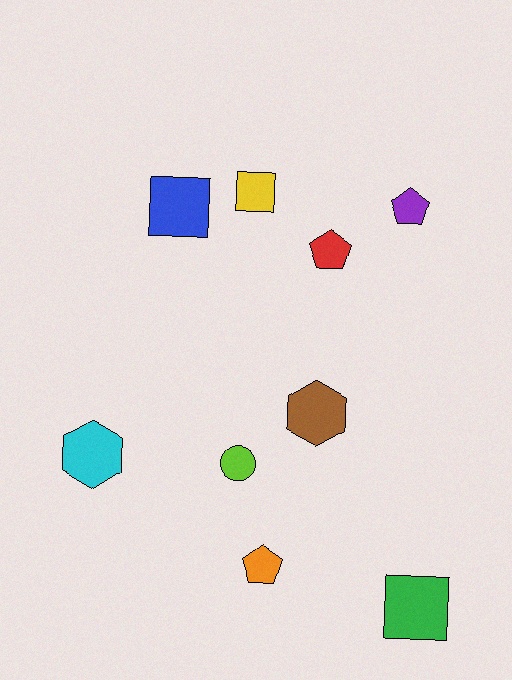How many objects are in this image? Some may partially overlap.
There are 9 objects.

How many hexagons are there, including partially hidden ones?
There are 2 hexagons.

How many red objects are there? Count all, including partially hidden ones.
There is 1 red object.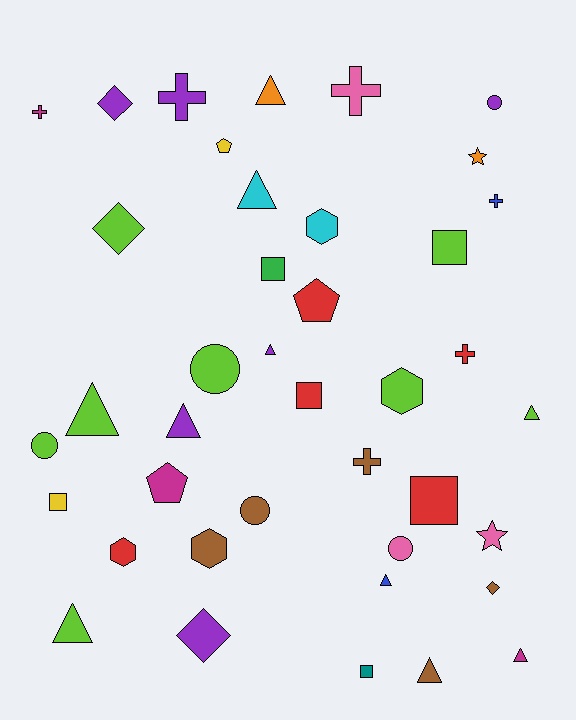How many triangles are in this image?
There are 10 triangles.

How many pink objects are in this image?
There are 3 pink objects.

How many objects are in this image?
There are 40 objects.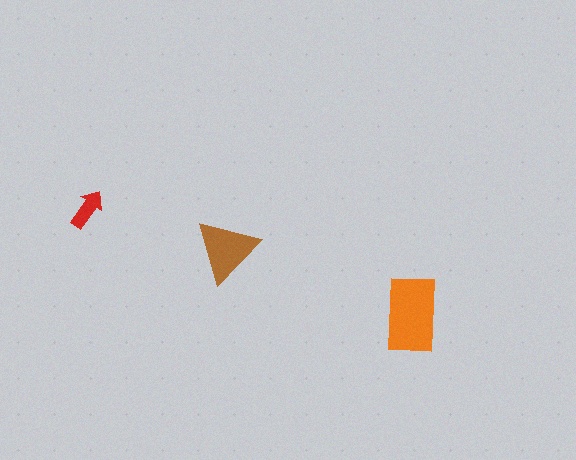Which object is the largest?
The orange rectangle.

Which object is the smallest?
The red arrow.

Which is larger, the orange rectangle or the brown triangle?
The orange rectangle.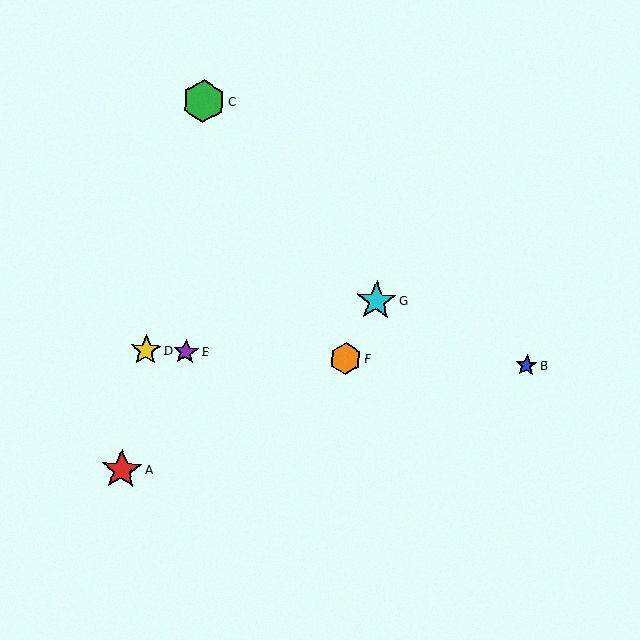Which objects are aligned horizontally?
Objects B, D, E, F are aligned horizontally.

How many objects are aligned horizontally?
4 objects (B, D, E, F) are aligned horizontally.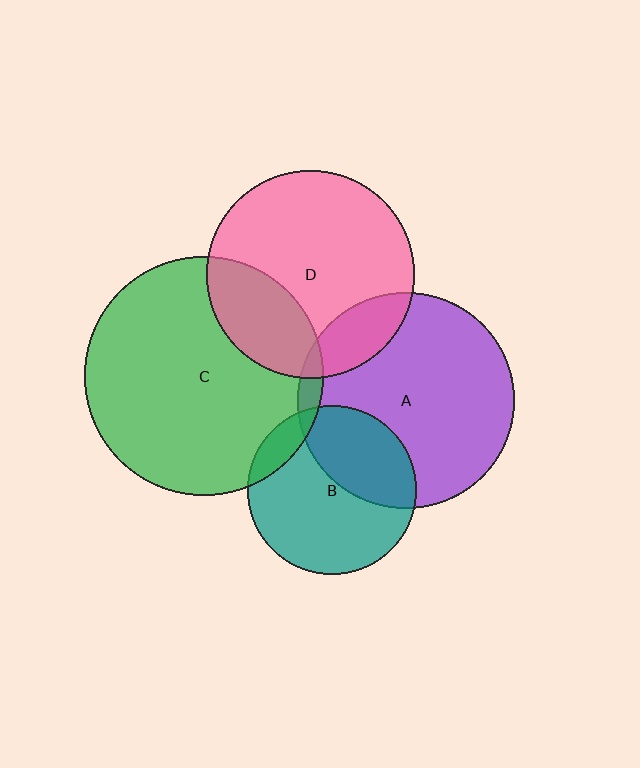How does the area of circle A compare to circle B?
Approximately 1.6 times.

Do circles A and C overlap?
Yes.